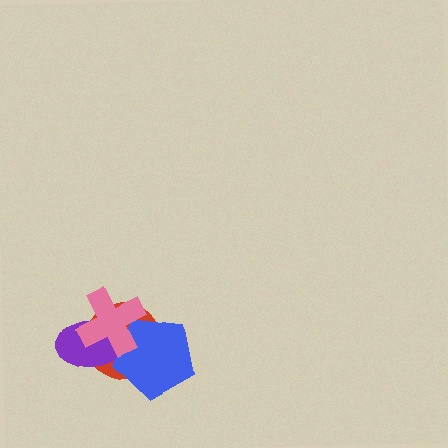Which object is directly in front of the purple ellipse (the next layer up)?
The blue pentagon is directly in front of the purple ellipse.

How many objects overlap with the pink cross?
3 objects overlap with the pink cross.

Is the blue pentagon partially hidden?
Yes, it is partially covered by another shape.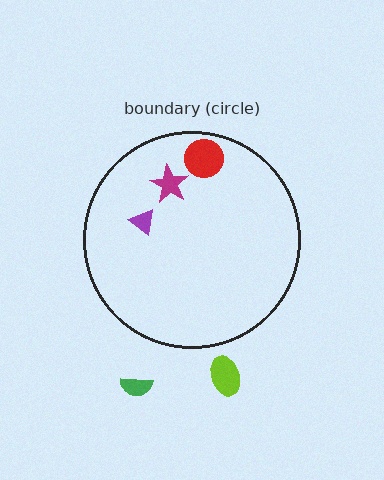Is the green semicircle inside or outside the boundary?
Outside.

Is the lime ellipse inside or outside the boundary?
Outside.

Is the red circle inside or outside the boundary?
Inside.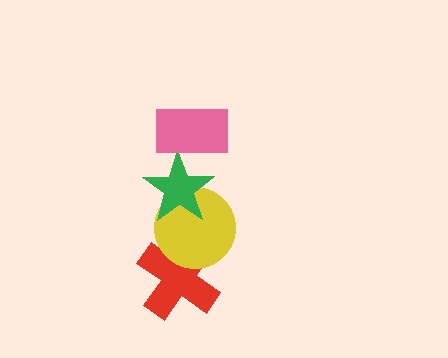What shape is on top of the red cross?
The yellow circle is on top of the red cross.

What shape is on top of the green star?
The pink rectangle is on top of the green star.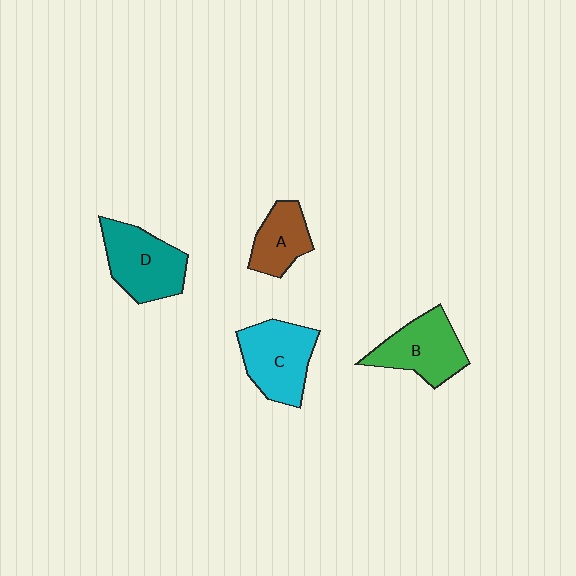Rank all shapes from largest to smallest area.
From largest to smallest: D (teal), C (cyan), B (green), A (brown).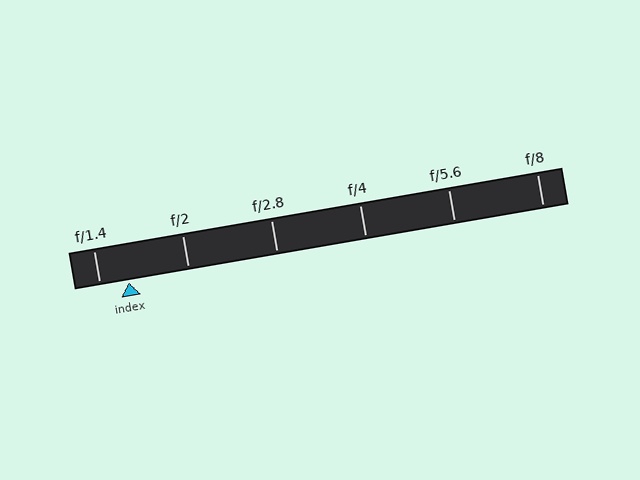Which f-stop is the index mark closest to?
The index mark is closest to f/1.4.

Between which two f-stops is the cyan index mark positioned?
The index mark is between f/1.4 and f/2.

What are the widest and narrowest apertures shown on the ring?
The widest aperture shown is f/1.4 and the narrowest is f/8.